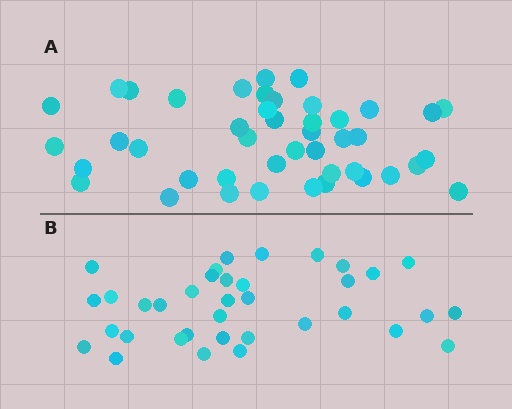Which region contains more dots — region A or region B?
Region A (the top region) has more dots.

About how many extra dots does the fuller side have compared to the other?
Region A has roughly 8 or so more dots than region B.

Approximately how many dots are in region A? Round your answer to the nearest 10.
About 40 dots. (The exact count is 44, which rounds to 40.)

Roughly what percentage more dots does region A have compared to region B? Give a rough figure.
About 20% more.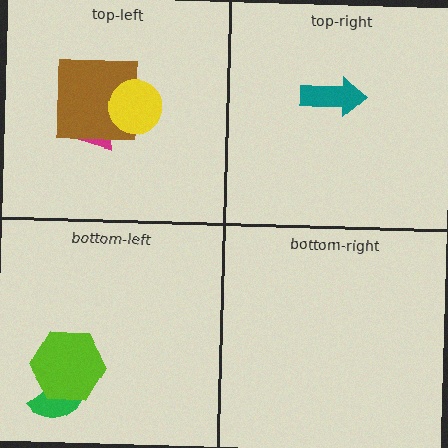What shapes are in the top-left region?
The magenta trapezoid, the brown square, the yellow circle.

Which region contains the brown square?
The top-left region.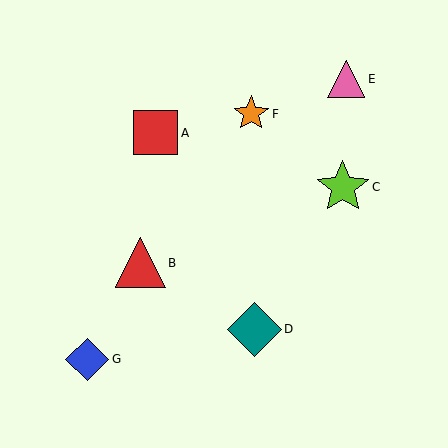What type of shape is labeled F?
Shape F is an orange star.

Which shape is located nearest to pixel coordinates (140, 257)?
The red triangle (labeled B) at (141, 263) is nearest to that location.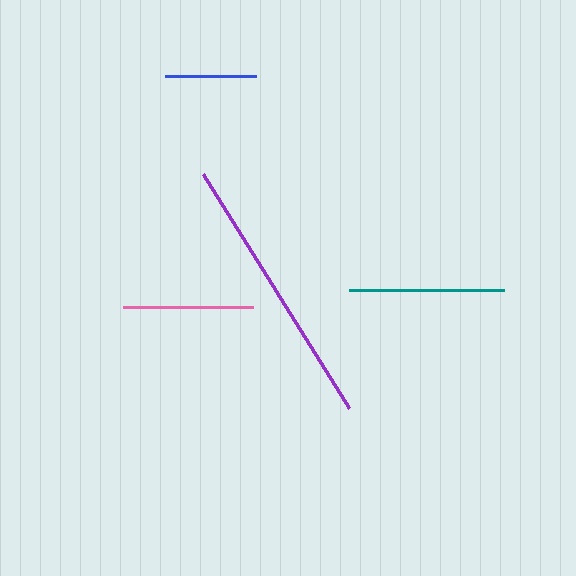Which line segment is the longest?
The purple line is the longest at approximately 277 pixels.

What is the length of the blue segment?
The blue segment is approximately 91 pixels long.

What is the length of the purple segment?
The purple segment is approximately 277 pixels long.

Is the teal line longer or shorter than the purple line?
The purple line is longer than the teal line.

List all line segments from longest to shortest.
From longest to shortest: purple, teal, pink, blue.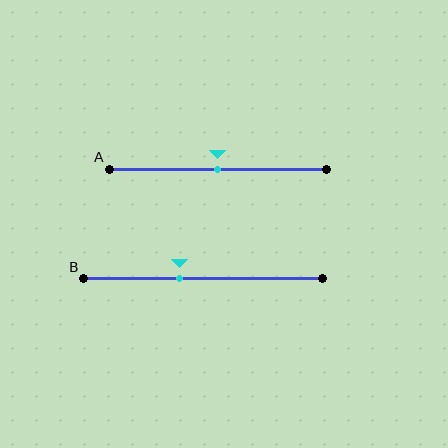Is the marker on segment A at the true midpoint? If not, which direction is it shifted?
Yes, the marker on segment A is at the true midpoint.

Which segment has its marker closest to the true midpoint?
Segment A has its marker closest to the true midpoint.